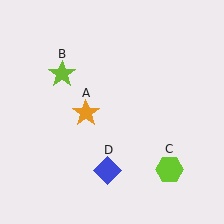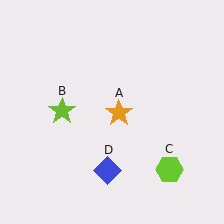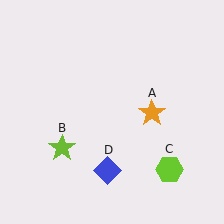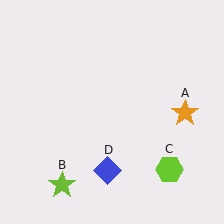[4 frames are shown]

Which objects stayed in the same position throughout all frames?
Lime hexagon (object C) and blue diamond (object D) remained stationary.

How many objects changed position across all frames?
2 objects changed position: orange star (object A), lime star (object B).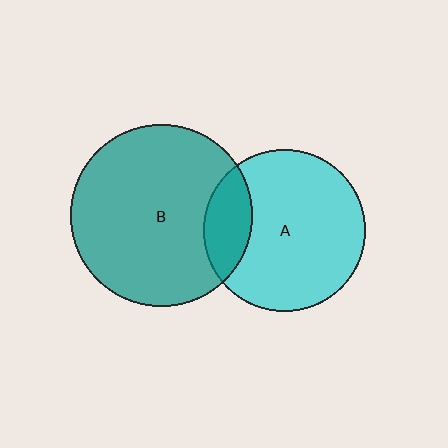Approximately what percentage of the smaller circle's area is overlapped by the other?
Approximately 20%.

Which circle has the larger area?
Circle B (teal).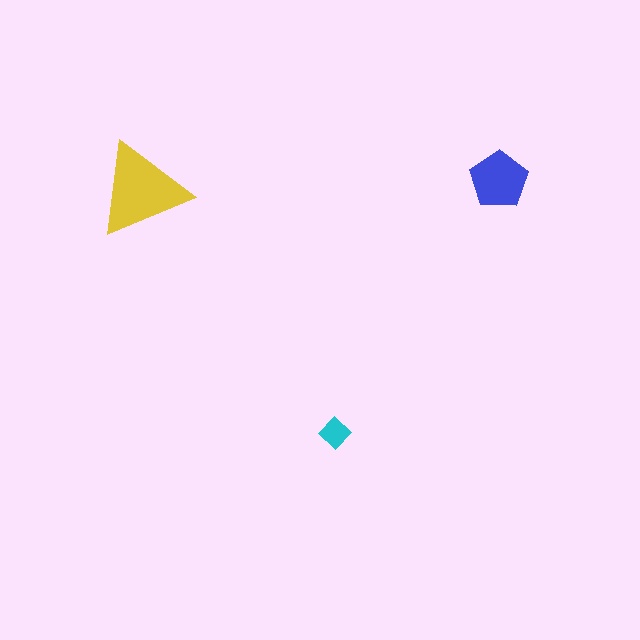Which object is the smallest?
The cyan diamond.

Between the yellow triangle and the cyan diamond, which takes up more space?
The yellow triangle.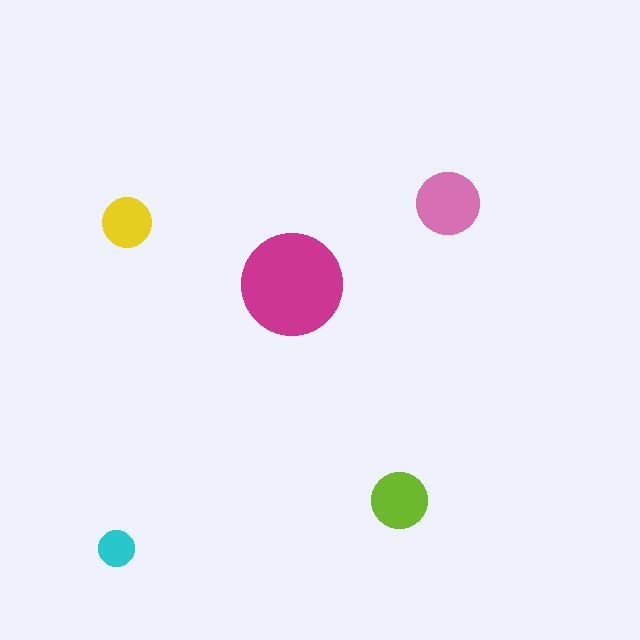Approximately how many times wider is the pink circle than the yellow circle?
About 1.5 times wider.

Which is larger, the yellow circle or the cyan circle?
The yellow one.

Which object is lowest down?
The cyan circle is bottommost.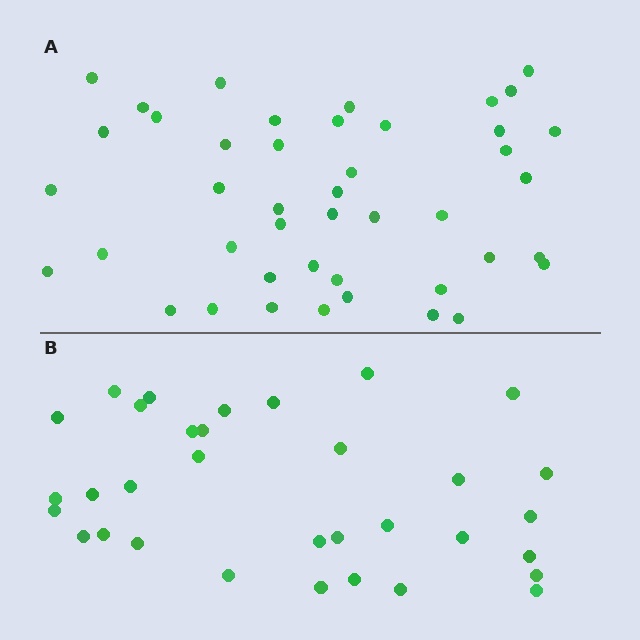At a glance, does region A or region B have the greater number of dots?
Region A (the top region) has more dots.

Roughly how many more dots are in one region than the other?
Region A has roughly 12 or so more dots than region B.